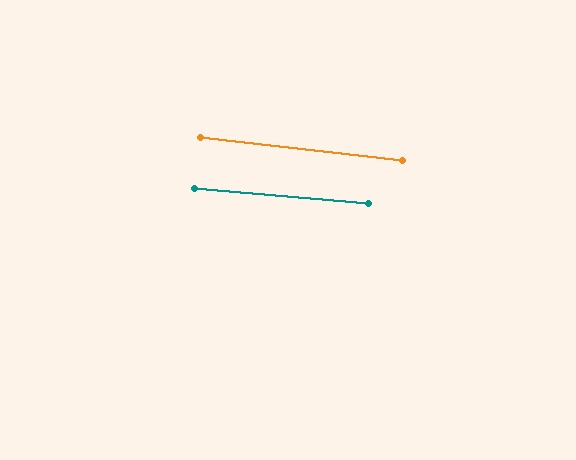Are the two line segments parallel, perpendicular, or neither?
Parallel — their directions differ by only 1.6°.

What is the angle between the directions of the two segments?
Approximately 2 degrees.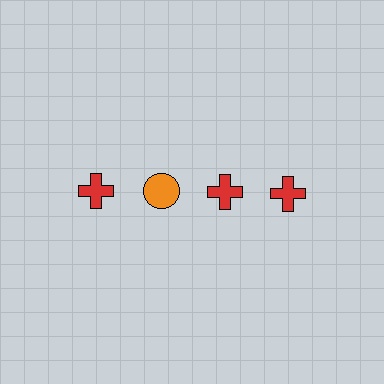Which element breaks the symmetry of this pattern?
The orange circle in the top row, second from left column breaks the symmetry. All other shapes are red crosses.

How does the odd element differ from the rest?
It differs in both color (orange instead of red) and shape (circle instead of cross).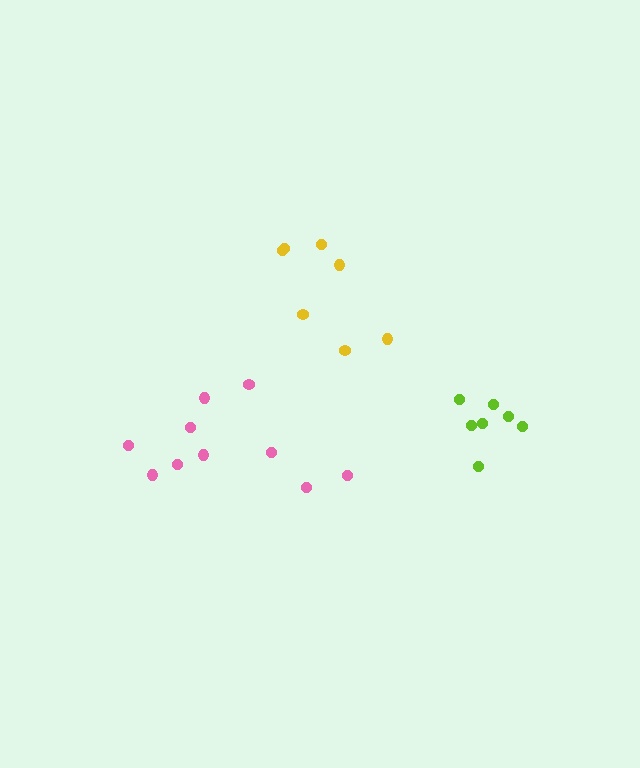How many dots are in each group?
Group 1: 7 dots, Group 2: 7 dots, Group 3: 10 dots (24 total).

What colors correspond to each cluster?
The clusters are colored: yellow, lime, pink.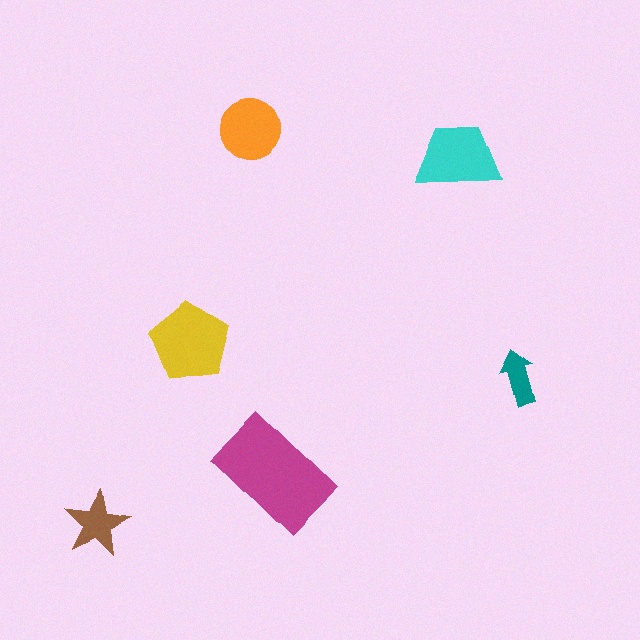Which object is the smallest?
The teal arrow.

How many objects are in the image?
There are 6 objects in the image.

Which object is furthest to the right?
The teal arrow is rightmost.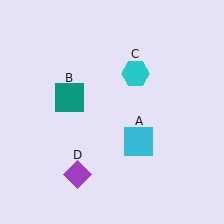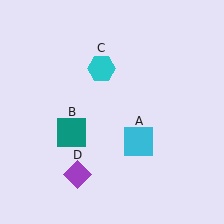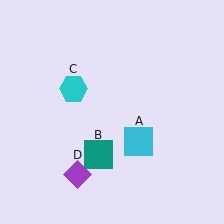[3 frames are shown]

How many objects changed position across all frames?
2 objects changed position: teal square (object B), cyan hexagon (object C).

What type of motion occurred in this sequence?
The teal square (object B), cyan hexagon (object C) rotated counterclockwise around the center of the scene.